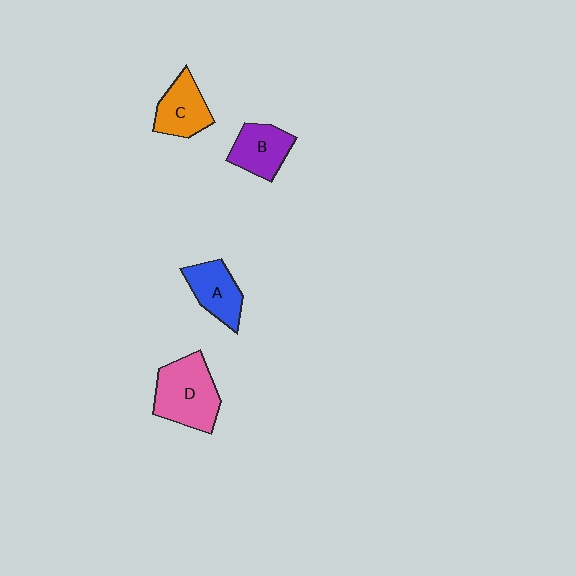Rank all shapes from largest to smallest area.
From largest to smallest: D (pink), C (orange), B (purple), A (blue).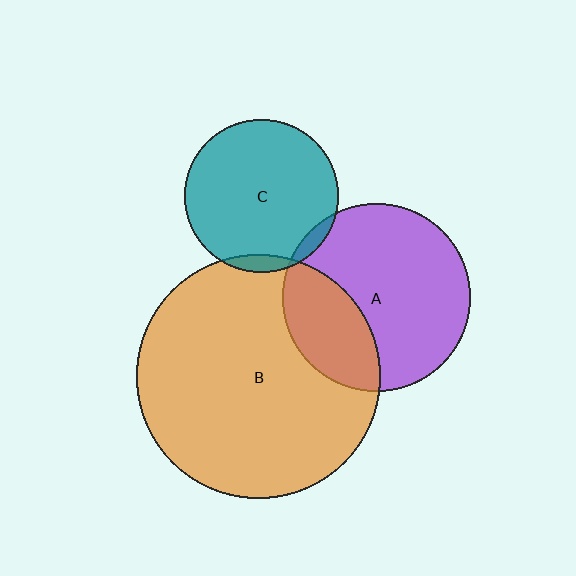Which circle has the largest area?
Circle B (orange).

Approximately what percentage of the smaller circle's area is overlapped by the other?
Approximately 30%.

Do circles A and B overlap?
Yes.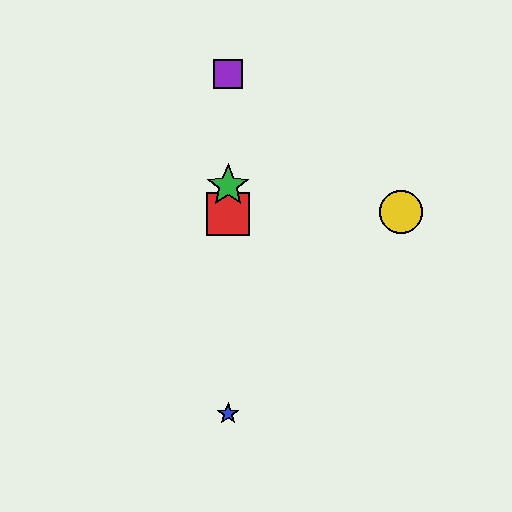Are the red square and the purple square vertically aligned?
Yes, both are at x≈228.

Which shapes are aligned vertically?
The red square, the blue star, the green star, the purple square are aligned vertically.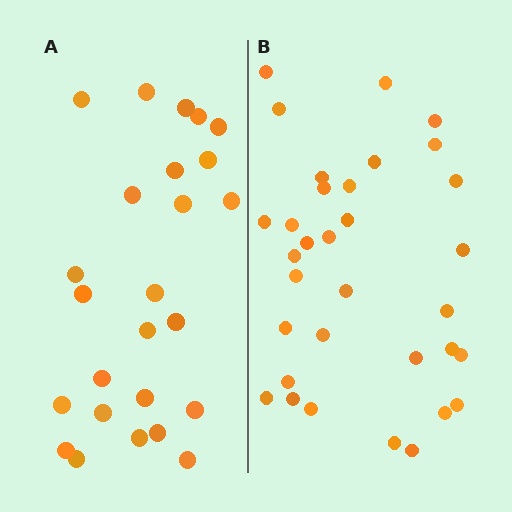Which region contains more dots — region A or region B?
Region B (the right region) has more dots.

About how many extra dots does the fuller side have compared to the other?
Region B has roughly 8 or so more dots than region A.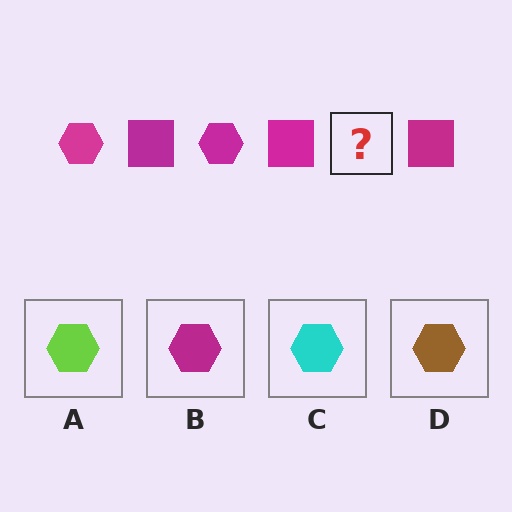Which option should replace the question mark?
Option B.